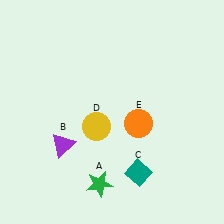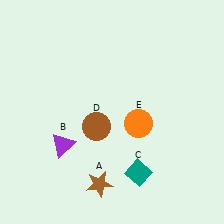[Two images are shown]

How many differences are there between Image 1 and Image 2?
There are 2 differences between the two images.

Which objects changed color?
A changed from green to brown. D changed from yellow to brown.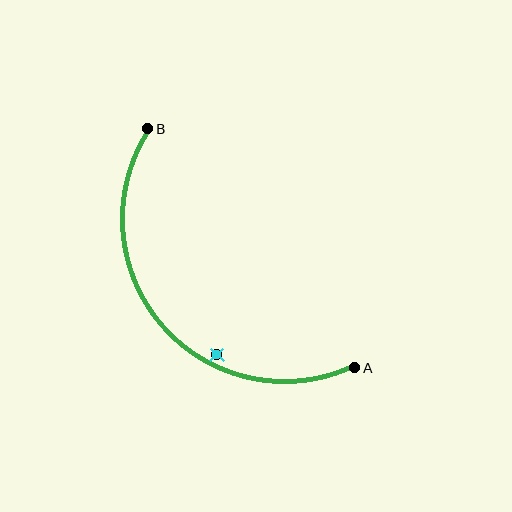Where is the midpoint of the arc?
The arc midpoint is the point on the curve farthest from the straight line joining A and B. It sits below and to the left of that line.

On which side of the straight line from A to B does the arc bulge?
The arc bulges below and to the left of the straight line connecting A and B.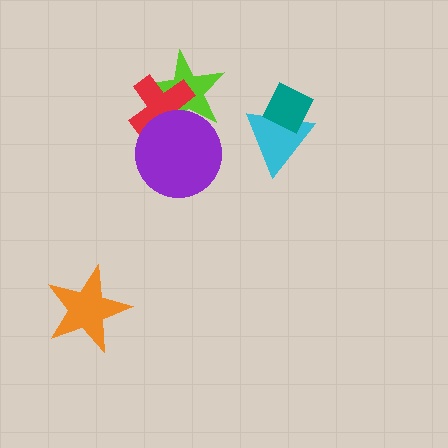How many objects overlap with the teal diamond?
1 object overlaps with the teal diamond.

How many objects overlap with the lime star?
2 objects overlap with the lime star.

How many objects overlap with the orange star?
0 objects overlap with the orange star.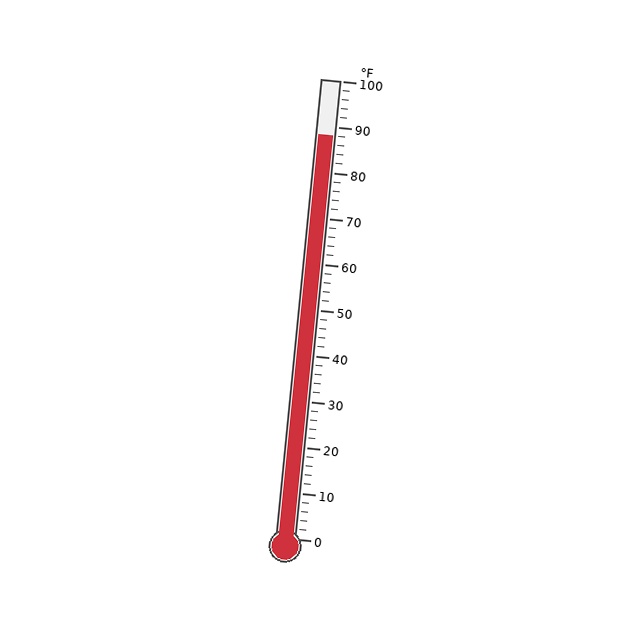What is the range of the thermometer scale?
The thermometer scale ranges from 0°F to 100°F.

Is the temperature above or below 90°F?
The temperature is below 90°F.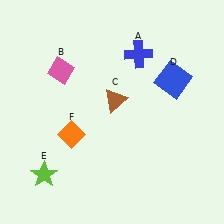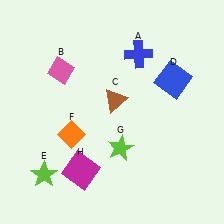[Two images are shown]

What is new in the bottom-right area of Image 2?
A lime star (G) was added in the bottom-right area of Image 2.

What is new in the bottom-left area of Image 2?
A magenta square (H) was added in the bottom-left area of Image 2.